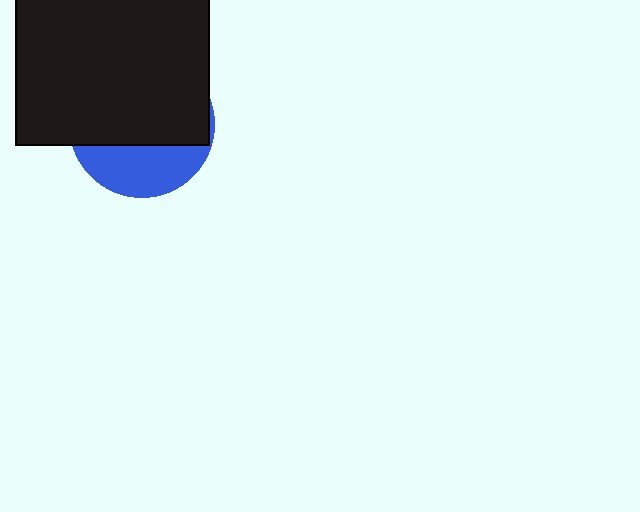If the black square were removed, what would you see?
You would see the complete blue circle.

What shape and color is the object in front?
The object in front is a black square.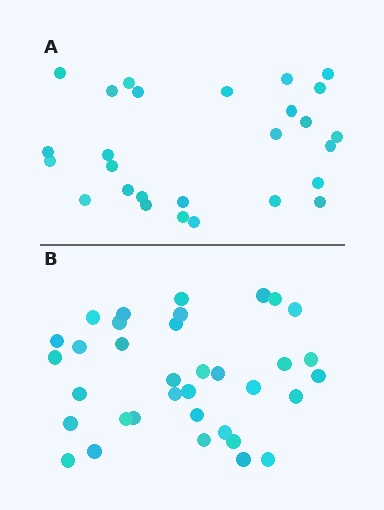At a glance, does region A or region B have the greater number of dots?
Region B (the bottom region) has more dots.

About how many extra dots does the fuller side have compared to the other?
Region B has roughly 8 or so more dots than region A.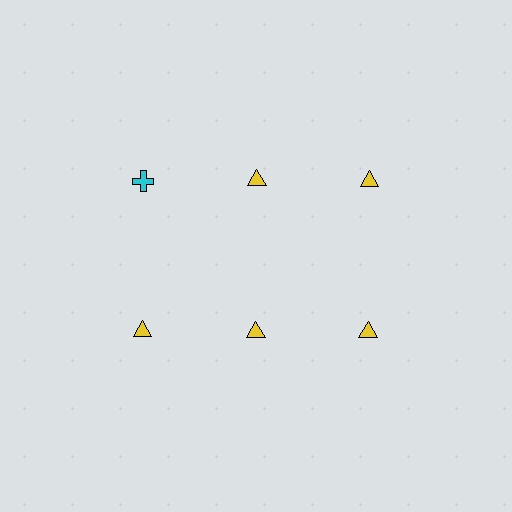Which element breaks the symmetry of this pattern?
The cyan cross in the top row, leftmost column breaks the symmetry. All other shapes are yellow triangles.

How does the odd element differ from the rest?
It differs in both color (cyan instead of yellow) and shape (cross instead of triangle).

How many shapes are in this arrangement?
There are 6 shapes arranged in a grid pattern.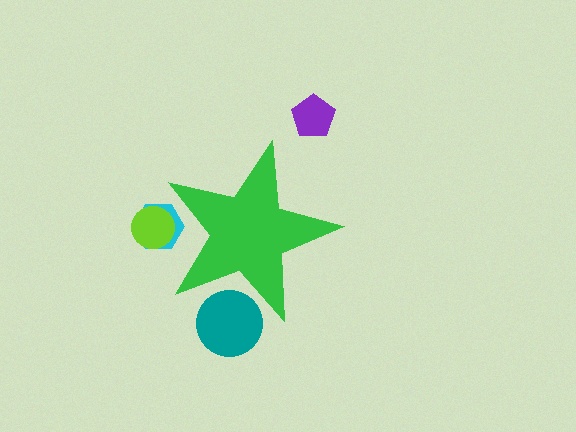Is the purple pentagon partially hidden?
No, the purple pentagon is fully visible.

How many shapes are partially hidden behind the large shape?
3 shapes are partially hidden.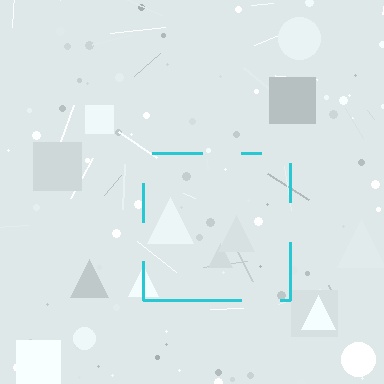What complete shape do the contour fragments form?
The contour fragments form a square.